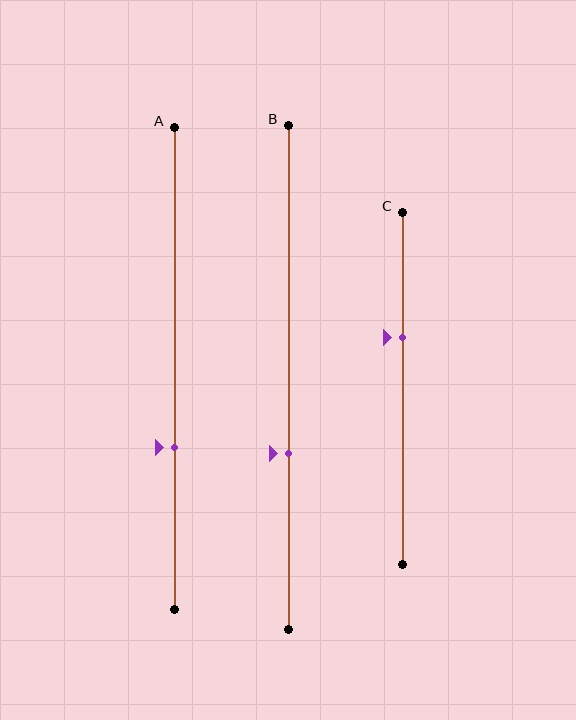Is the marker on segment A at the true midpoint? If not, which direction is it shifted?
No, the marker on segment A is shifted downward by about 16% of the segment length.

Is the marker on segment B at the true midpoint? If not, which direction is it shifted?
No, the marker on segment B is shifted downward by about 15% of the segment length.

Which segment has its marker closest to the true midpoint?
Segment C has its marker closest to the true midpoint.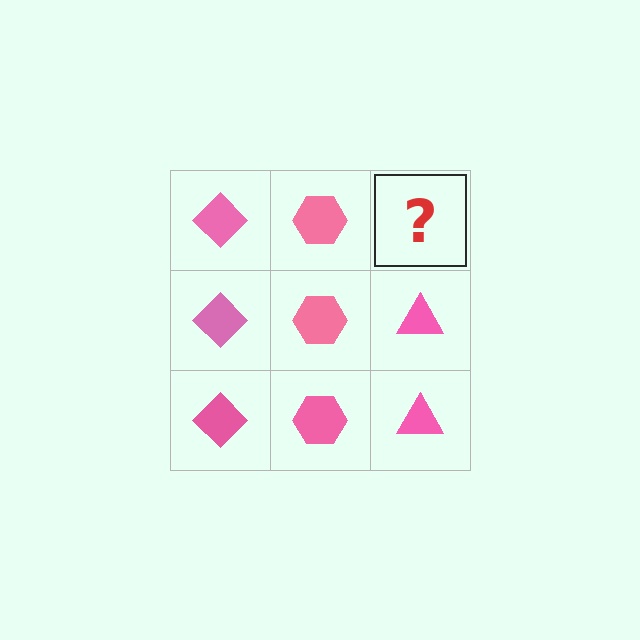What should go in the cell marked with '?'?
The missing cell should contain a pink triangle.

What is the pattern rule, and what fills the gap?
The rule is that each column has a consistent shape. The gap should be filled with a pink triangle.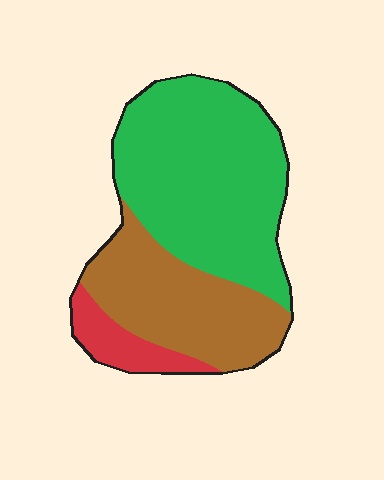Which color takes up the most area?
Green, at roughly 55%.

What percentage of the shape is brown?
Brown covers around 35% of the shape.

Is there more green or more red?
Green.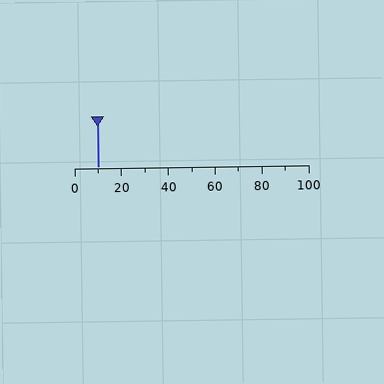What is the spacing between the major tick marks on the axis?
The major ticks are spaced 20 apart.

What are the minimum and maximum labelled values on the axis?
The axis runs from 0 to 100.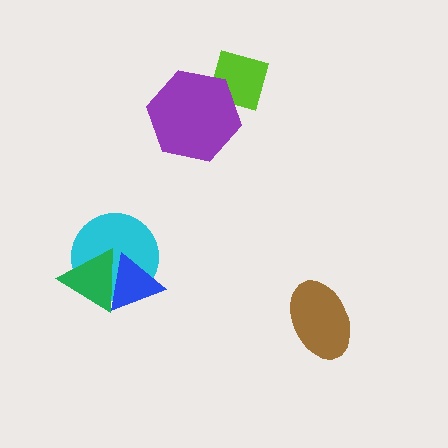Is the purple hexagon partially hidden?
No, no other shape covers it.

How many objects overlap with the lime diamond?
1 object overlaps with the lime diamond.